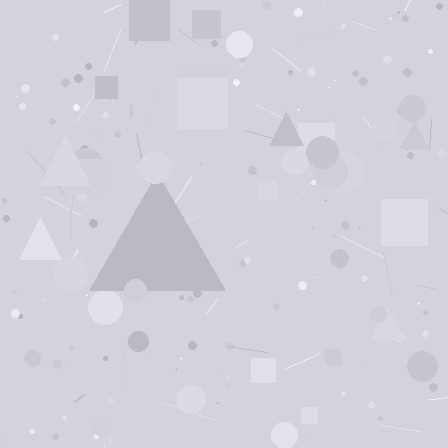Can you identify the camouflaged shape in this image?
The camouflaged shape is a triangle.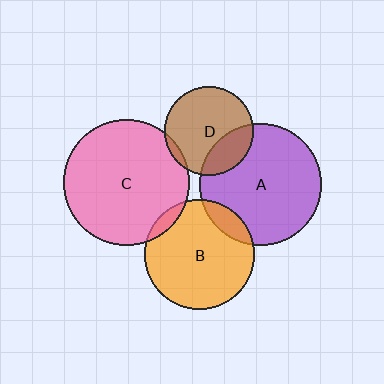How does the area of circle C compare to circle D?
Approximately 2.0 times.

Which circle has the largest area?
Circle C (pink).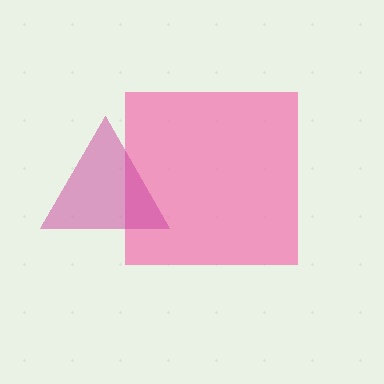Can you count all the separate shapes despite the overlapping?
Yes, there are 2 separate shapes.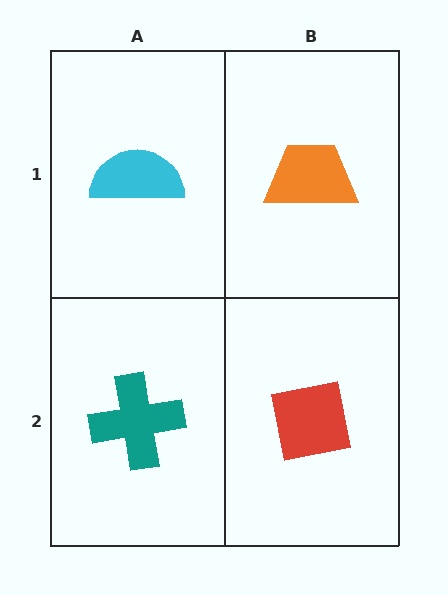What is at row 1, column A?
A cyan semicircle.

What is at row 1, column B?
An orange trapezoid.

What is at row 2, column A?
A teal cross.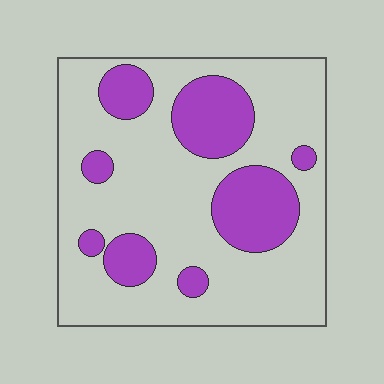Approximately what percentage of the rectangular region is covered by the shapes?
Approximately 25%.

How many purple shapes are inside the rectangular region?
8.